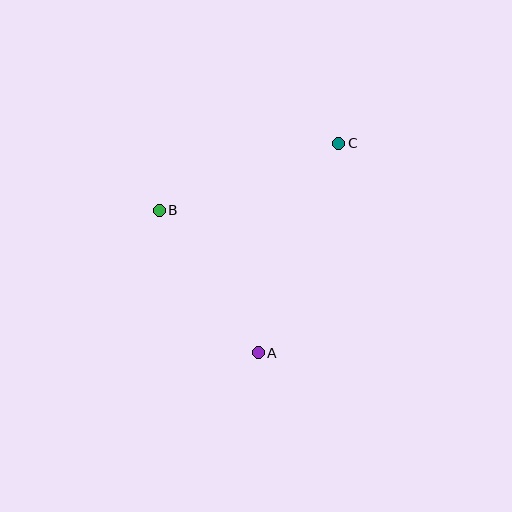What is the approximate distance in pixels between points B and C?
The distance between B and C is approximately 191 pixels.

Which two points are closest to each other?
Points A and B are closest to each other.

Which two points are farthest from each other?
Points A and C are farthest from each other.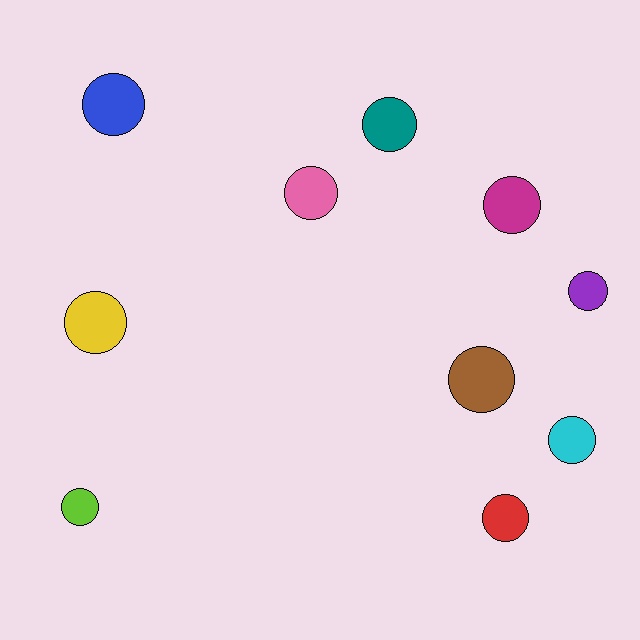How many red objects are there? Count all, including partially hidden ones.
There is 1 red object.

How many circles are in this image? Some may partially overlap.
There are 10 circles.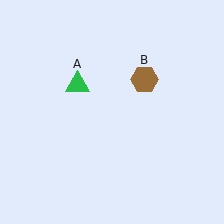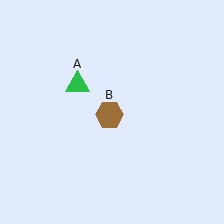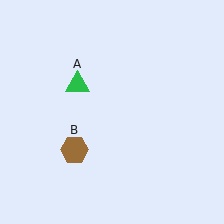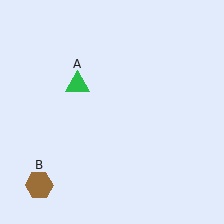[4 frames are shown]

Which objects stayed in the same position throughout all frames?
Green triangle (object A) remained stationary.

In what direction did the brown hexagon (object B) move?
The brown hexagon (object B) moved down and to the left.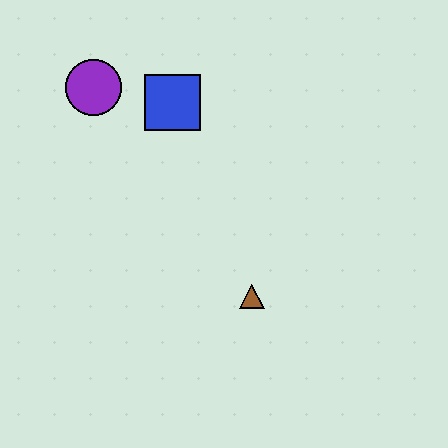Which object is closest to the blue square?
The purple circle is closest to the blue square.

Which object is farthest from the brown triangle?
The purple circle is farthest from the brown triangle.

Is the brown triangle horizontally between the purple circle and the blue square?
No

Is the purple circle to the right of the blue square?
No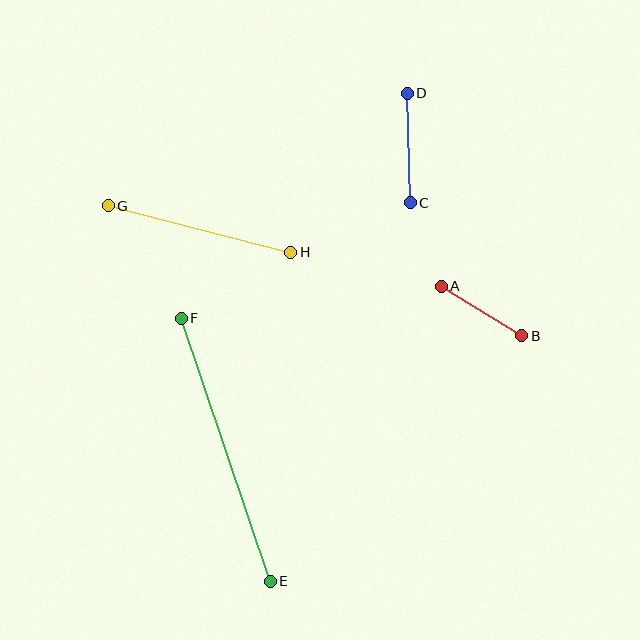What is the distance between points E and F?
The distance is approximately 277 pixels.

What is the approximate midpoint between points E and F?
The midpoint is at approximately (226, 450) pixels.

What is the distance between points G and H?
The distance is approximately 188 pixels.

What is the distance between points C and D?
The distance is approximately 110 pixels.